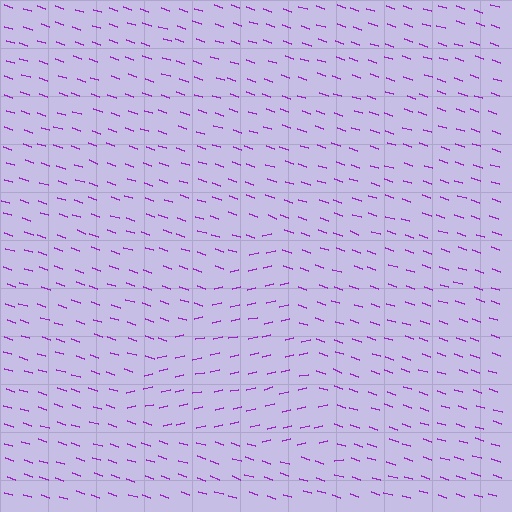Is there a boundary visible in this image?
Yes, there is a texture boundary formed by a change in line orientation.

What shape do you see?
I see a triangle.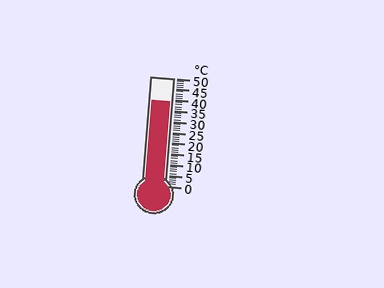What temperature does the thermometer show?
The thermometer shows approximately 39°C.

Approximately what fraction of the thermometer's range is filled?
The thermometer is filled to approximately 80% of its range.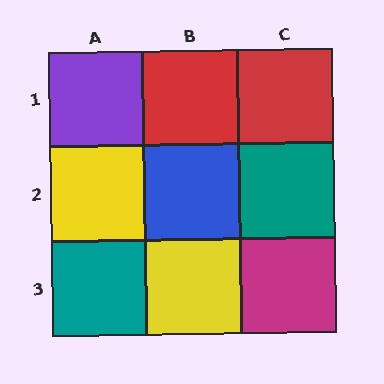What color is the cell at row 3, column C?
Magenta.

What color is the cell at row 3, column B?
Yellow.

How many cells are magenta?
1 cell is magenta.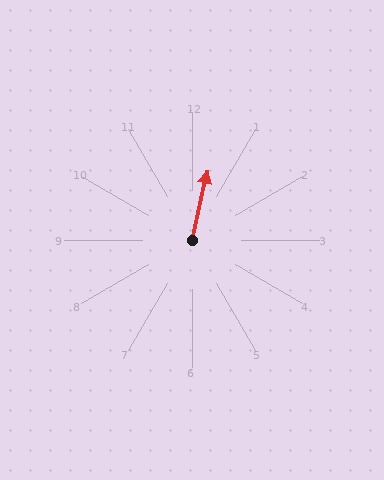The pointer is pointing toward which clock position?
Roughly 12 o'clock.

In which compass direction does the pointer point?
North.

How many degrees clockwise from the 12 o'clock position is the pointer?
Approximately 12 degrees.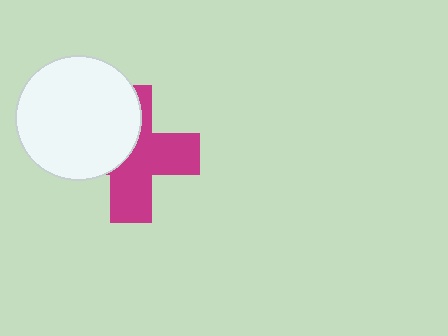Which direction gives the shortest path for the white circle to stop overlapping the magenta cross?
Moving left gives the shortest separation.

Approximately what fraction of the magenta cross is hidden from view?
Roughly 43% of the magenta cross is hidden behind the white circle.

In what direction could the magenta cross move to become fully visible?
The magenta cross could move right. That would shift it out from behind the white circle entirely.